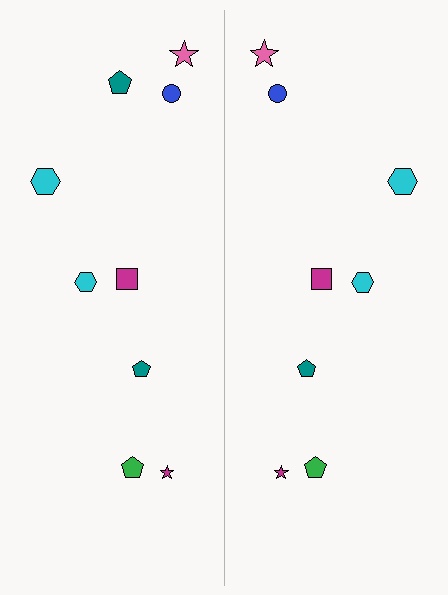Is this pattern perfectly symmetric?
No, the pattern is not perfectly symmetric. A teal pentagon is missing from the right side.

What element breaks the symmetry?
A teal pentagon is missing from the right side.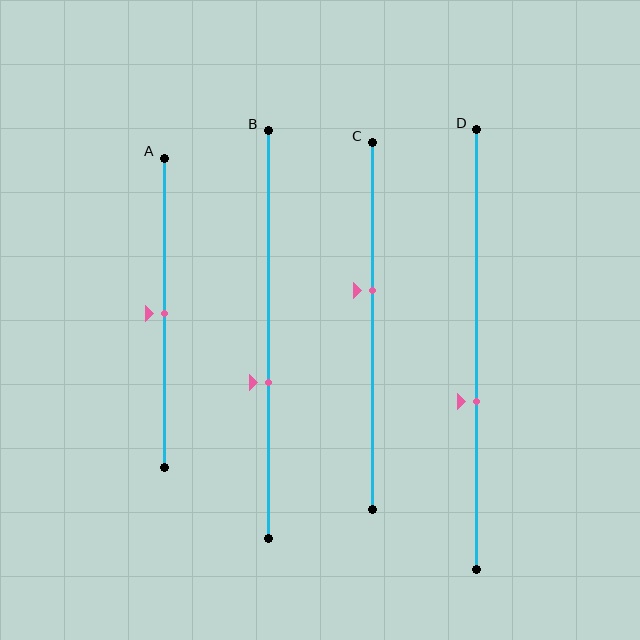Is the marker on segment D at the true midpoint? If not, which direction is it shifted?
No, the marker on segment D is shifted downward by about 12% of the segment length.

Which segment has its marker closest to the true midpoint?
Segment A has its marker closest to the true midpoint.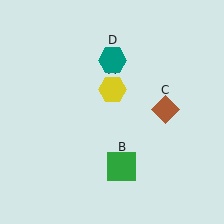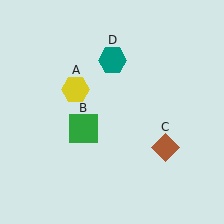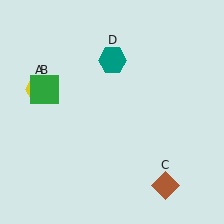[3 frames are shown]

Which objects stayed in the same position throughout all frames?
Teal hexagon (object D) remained stationary.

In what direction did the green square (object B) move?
The green square (object B) moved up and to the left.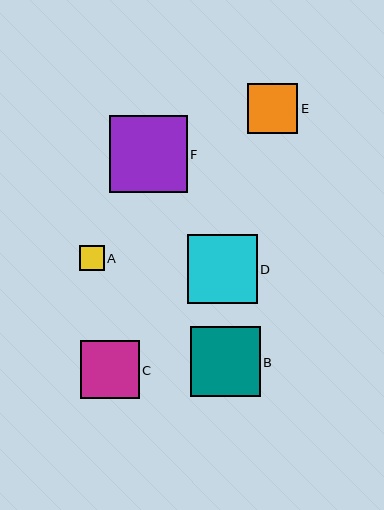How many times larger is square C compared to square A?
Square C is approximately 2.3 times the size of square A.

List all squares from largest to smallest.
From largest to smallest: F, B, D, C, E, A.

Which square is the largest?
Square F is the largest with a size of approximately 78 pixels.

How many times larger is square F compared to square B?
Square F is approximately 1.1 times the size of square B.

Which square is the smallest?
Square A is the smallest with a size of approximately 25 pixels.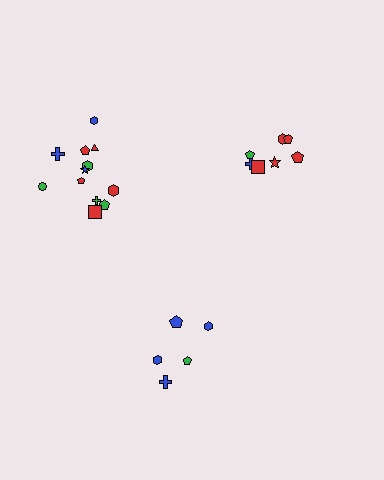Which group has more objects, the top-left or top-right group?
The top-left group.